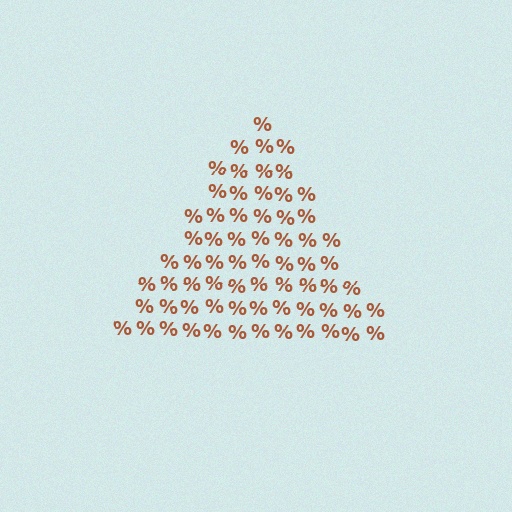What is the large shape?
The large shape is a triangle.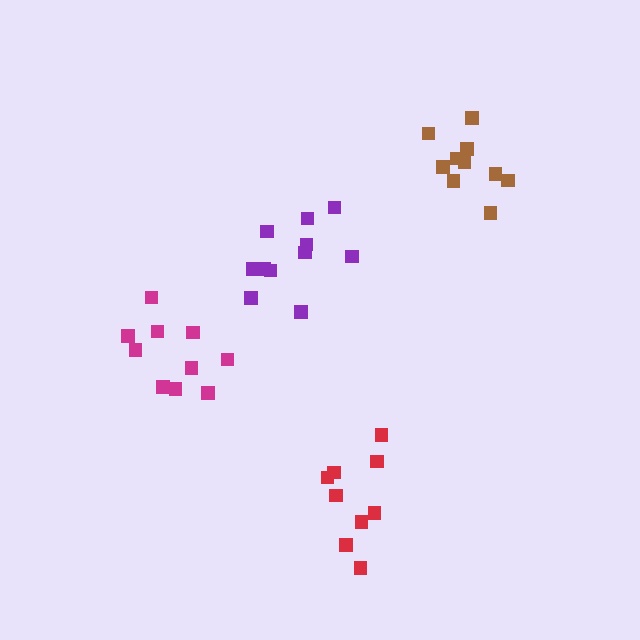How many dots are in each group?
Group 1: 9 dots, Group 2: 10 dots, Group 3: 10 dots, Group 4: 11 dots (40 total).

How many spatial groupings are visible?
There are 4 spatial groupings.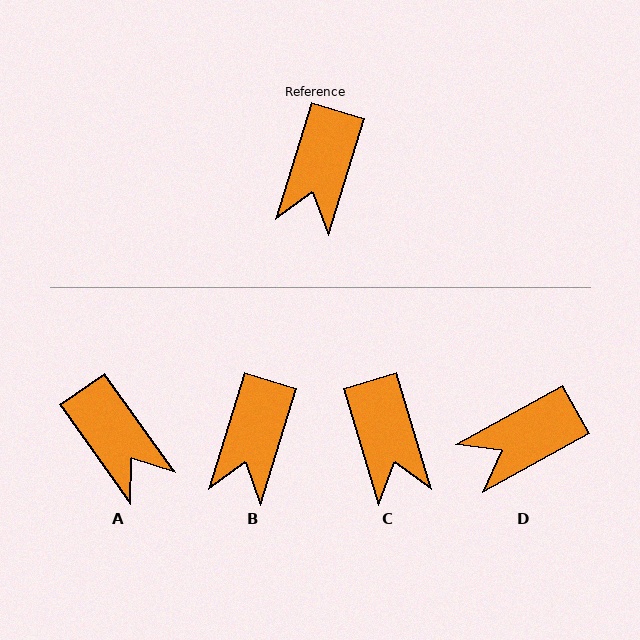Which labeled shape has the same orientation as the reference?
B.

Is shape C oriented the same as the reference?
No, it is off by about 34 degrees.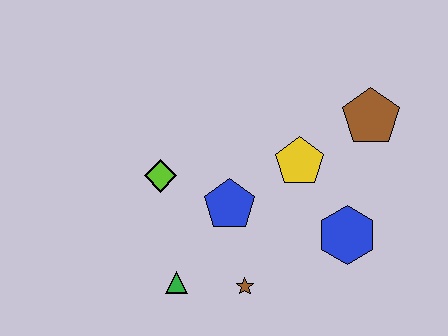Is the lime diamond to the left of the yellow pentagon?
Yes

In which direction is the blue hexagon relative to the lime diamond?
The blue hexagon is to the right of the lime diamond.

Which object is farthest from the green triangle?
The brown pentagon is farthest from the green triangle.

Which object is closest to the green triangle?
The brown star is closest to the green triangle.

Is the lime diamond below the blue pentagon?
No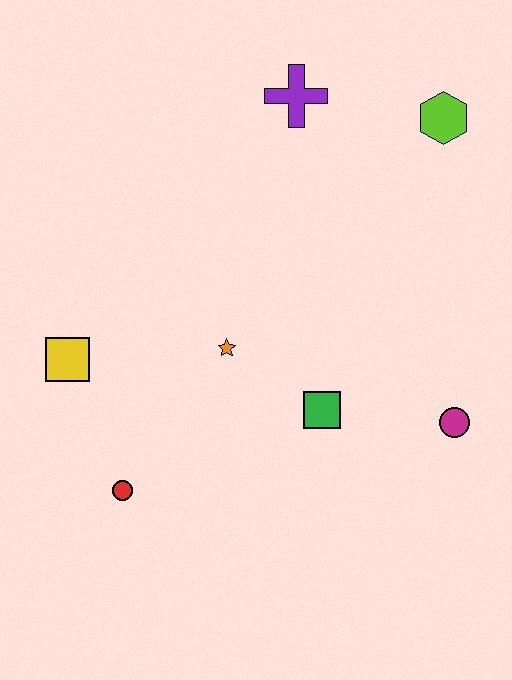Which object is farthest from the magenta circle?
The yellow square is farthest from the magenta circle.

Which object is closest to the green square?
The orange star is closest to the green square.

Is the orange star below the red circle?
No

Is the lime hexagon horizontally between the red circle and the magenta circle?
Yes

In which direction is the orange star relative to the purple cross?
The orange star is below the purple cross.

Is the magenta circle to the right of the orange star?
Yes